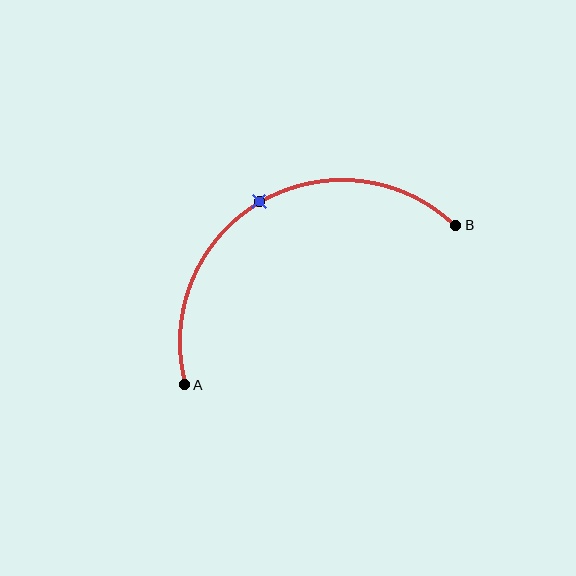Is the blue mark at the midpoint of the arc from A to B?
Yes. The blue mark lies on the arc at equal arc-length from both A and B — it is the arc midpoint.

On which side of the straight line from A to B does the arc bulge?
The arc bulges above the straight line connecting A and B.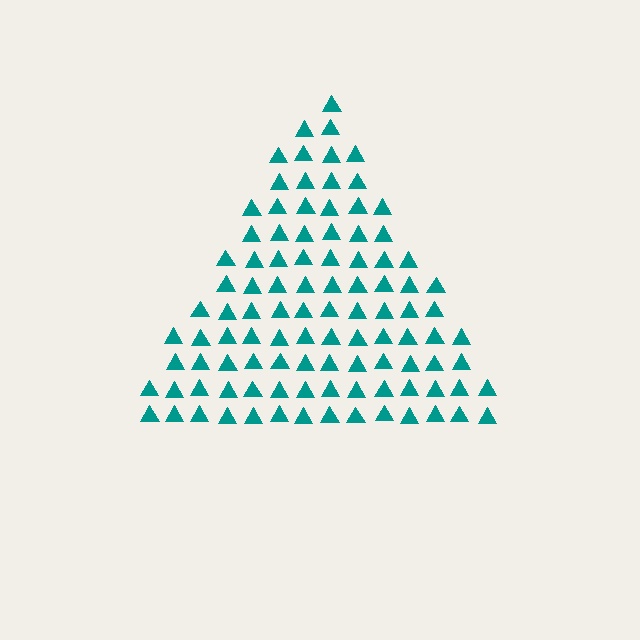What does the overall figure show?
The overall figure shows a triangle.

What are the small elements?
The small elements are triangles.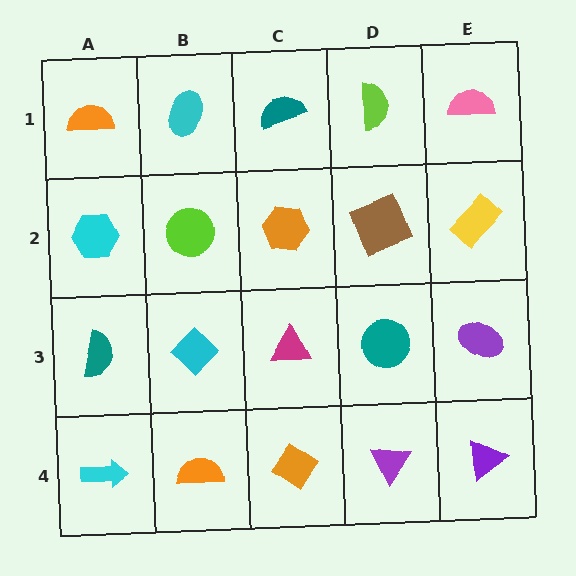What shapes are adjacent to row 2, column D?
A lime semicircle (row 1, column D), a teal circle (row 3, column D), an orange hexagon (row 2, column C), a yellow rectangle (row 2, column E).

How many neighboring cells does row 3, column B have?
4.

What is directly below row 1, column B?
A lime circle.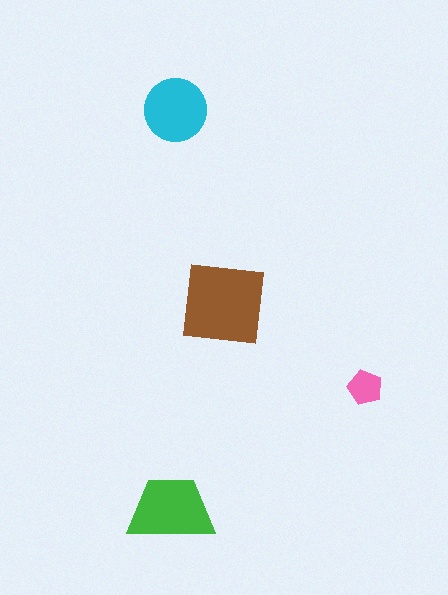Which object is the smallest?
The pink pentagon.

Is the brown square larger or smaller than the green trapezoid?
Larger.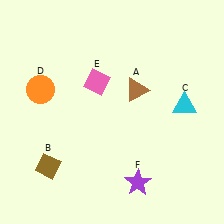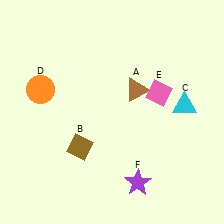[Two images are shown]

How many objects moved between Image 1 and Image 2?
2 objects moved between the two images.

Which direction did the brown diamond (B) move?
The brown diamond (B) moved right.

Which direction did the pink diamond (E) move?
The pink diamond (E) moved right.